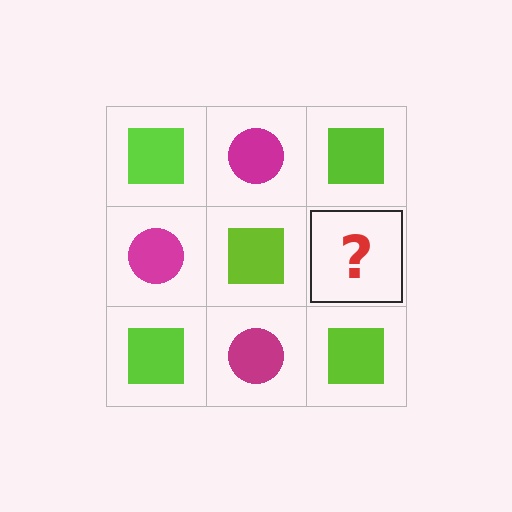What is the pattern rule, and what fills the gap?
The rule is that it alternates lime square and magenta circle in a checkerboard pattern. The gap should be filled with a magenta circle.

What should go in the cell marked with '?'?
The missing cell should contain a magenta circle.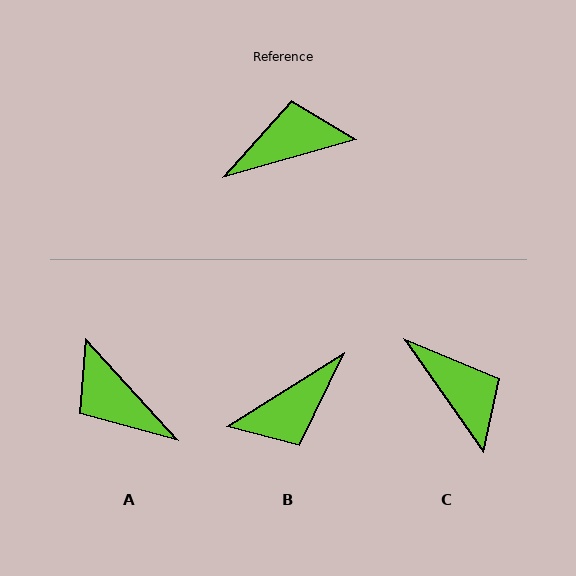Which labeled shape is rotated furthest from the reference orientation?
B, about 164 degrees away.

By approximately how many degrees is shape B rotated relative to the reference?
Approximately 164 degrees clockwise.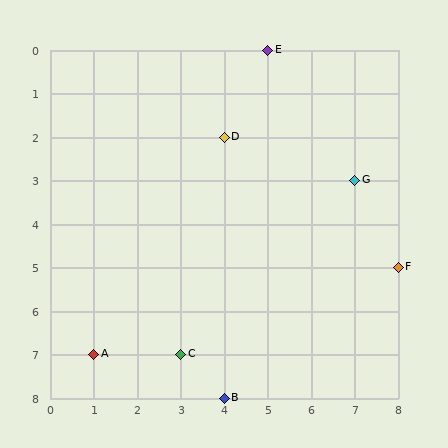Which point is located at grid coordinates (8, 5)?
Point F is at (8, 5).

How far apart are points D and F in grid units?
Points D and F are 4 columns and 3 rows apart (about 5.0 grid units diagonally).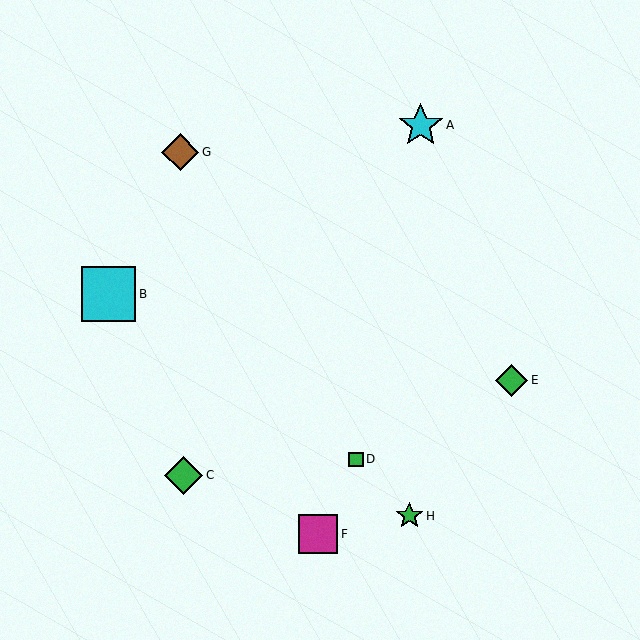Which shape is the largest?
The cyan square (labeled B) is the largest.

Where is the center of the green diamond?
The center of the green diamond is at (512, 380).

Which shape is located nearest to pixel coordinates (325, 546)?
The magenta square (labeled F) at (318, 534) is nearest to that location.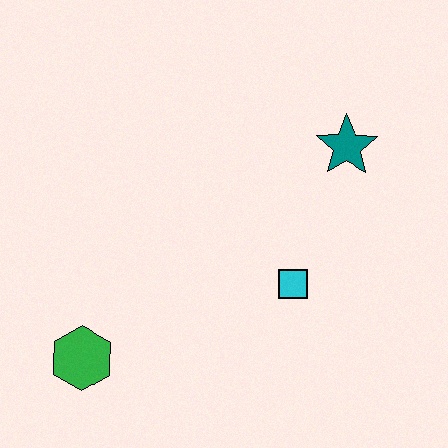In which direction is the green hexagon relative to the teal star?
The green hexagon is to the left of the teal star.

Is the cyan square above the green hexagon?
Yes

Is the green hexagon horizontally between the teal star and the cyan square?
No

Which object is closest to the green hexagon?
The cyan square is closest to the green hexagon.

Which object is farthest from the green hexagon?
The teal star is farthest from the green hexagon.